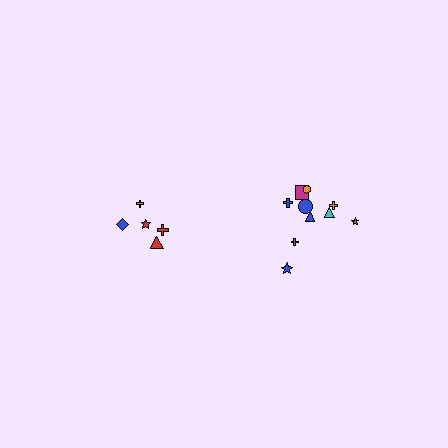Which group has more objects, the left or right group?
The right group.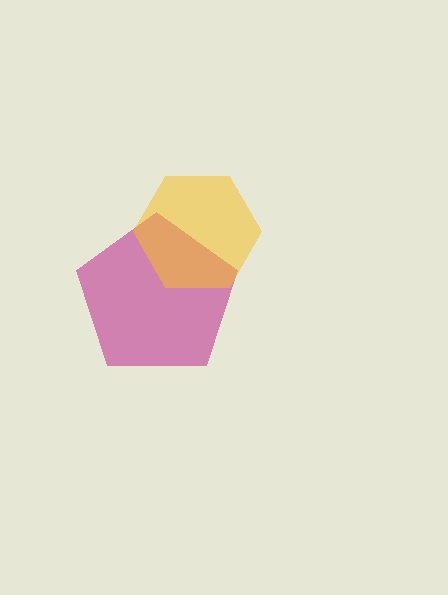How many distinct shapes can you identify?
There are 2 distinct shapes: a magenta pentagon, a yellow hexagon.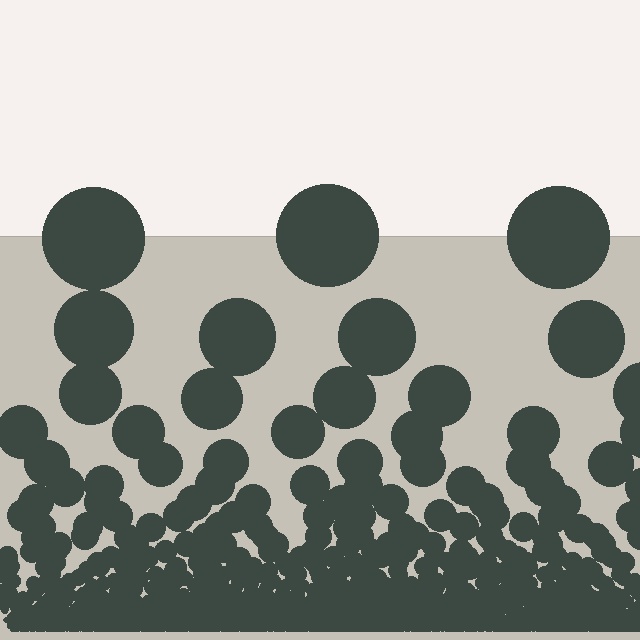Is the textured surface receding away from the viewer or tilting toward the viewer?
The surface appears to tilt toward the viewer. Texture elements get larger and sparser toward the top.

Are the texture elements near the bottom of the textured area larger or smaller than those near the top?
Smaller. The gradient is inverted — elements near the bottom are smaller and denser.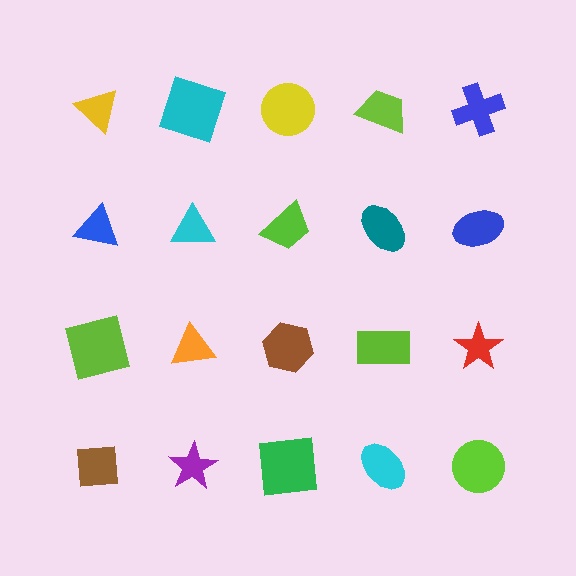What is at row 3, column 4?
A lime rectangle.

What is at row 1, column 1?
A yellow triangle.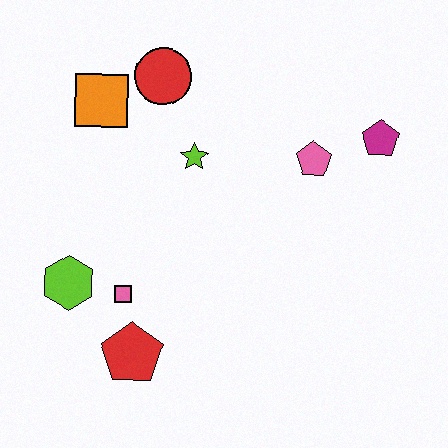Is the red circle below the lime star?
No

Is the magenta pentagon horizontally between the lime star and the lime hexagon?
No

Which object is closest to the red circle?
The orange square is closest to the red circle.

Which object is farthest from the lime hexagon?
The magenta pentagon is farthest from the lime hexagon.